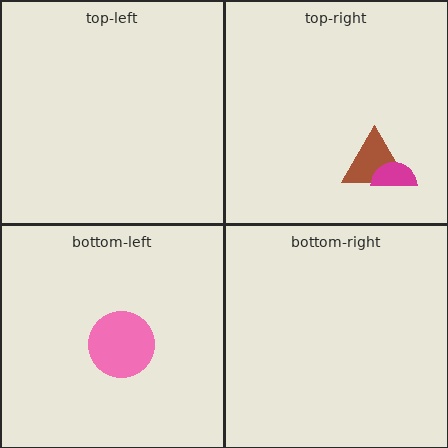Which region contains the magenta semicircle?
The top-right region.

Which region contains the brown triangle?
The top-right region.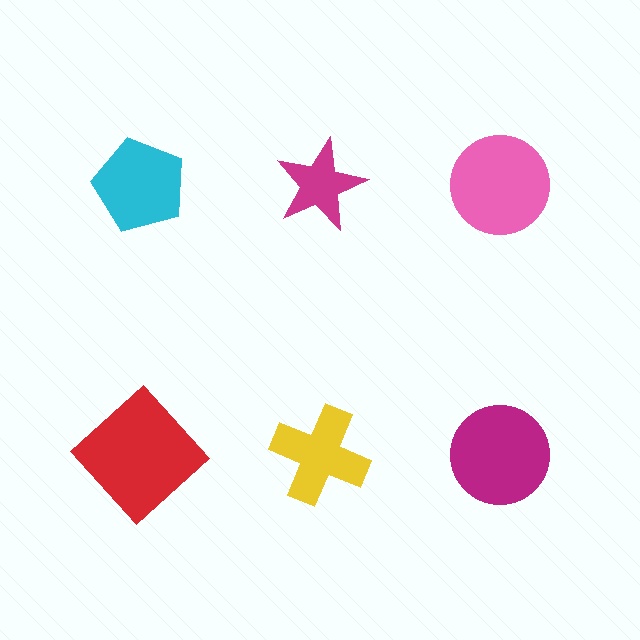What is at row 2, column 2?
A yellow cross.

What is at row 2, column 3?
A magenta circle.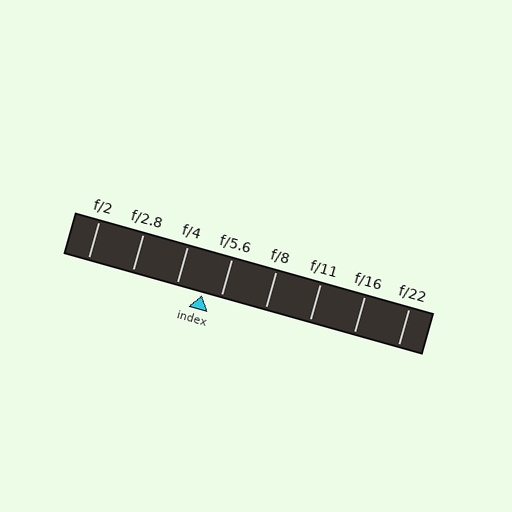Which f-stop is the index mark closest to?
The index mark is closest to f/5.6.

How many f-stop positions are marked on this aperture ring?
There are 8 f-stop positions marked.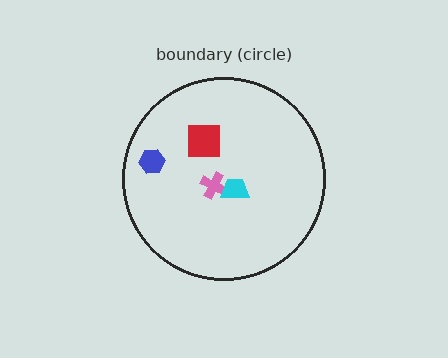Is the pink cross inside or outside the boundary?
Inside.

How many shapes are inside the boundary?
4 inside, 0 outside.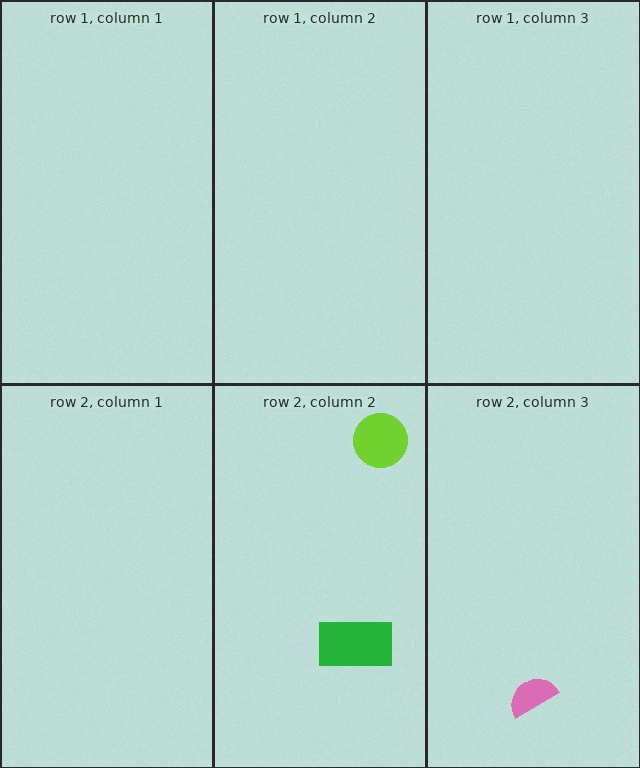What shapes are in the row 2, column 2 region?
The lime circle, the green rectangle.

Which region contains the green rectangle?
The row 2, column 2 region.